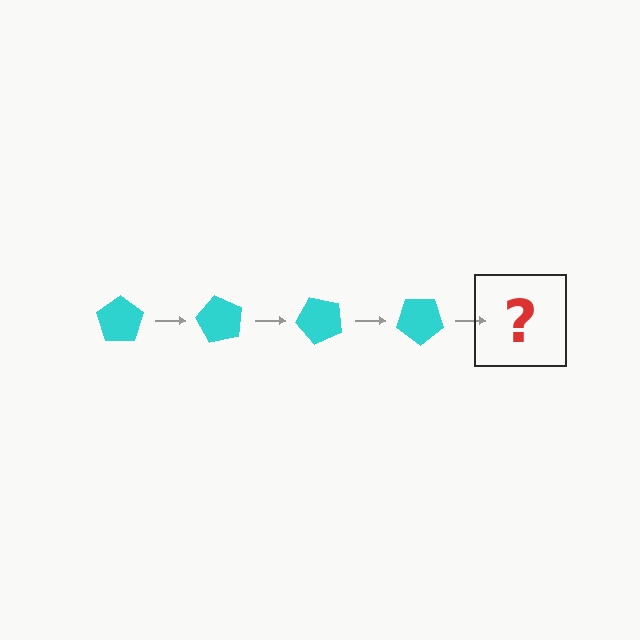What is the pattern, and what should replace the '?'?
The pattern is that the pentagon rotates 60 degrees each step. The '?' should be a cyan pentagon rotated 240 degrees.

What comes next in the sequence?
The next element should be a cyan pentagon rotated 240 degrees.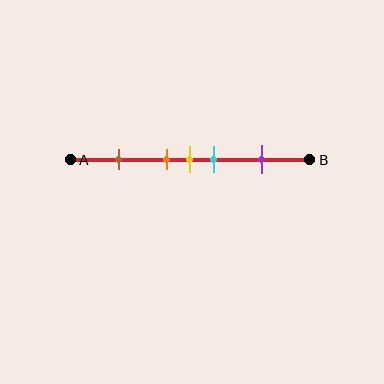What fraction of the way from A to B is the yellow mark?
The yellow mark is approximately 50% (0.5) of the way from A to B.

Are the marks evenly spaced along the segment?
No, the marks are not evenly spaced.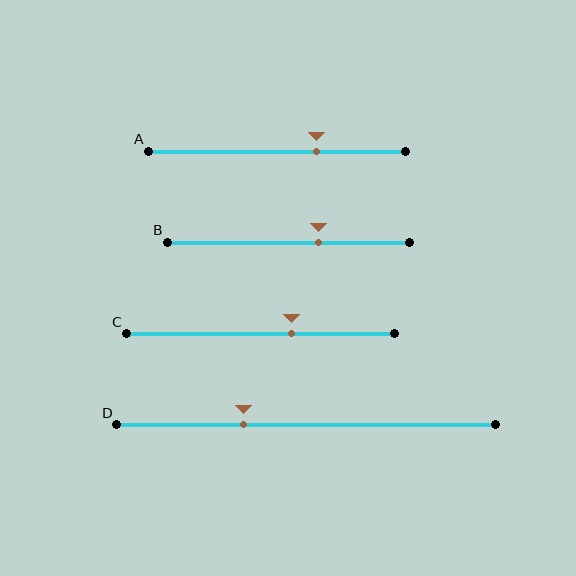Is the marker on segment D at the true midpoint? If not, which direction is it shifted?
No, the marker on segment D is shifted to the left by about 16% of the segment length.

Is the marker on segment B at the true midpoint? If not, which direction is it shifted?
No, the marker on segment B is shifted to the right by about 12% of the segment length.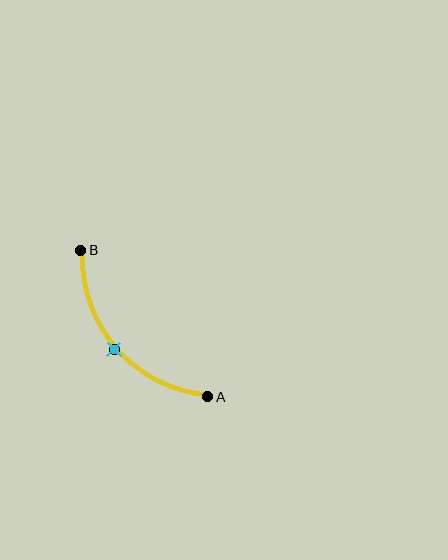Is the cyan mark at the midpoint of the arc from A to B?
Yes. The cyan mark lies on the arc at equal arc-length from both A and B — it is the arc midpoint.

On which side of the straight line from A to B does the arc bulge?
The arc bulges below and to the left of the straight line connecting A and B.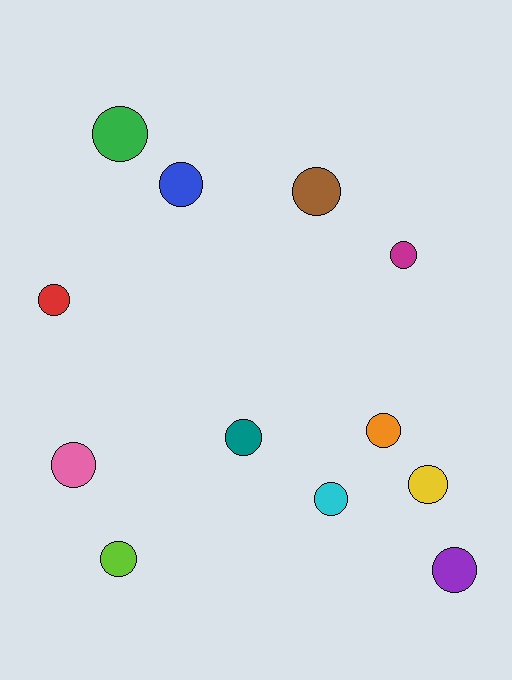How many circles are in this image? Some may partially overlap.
There are 12 circles.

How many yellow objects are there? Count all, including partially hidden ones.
There is 1 yellow object.